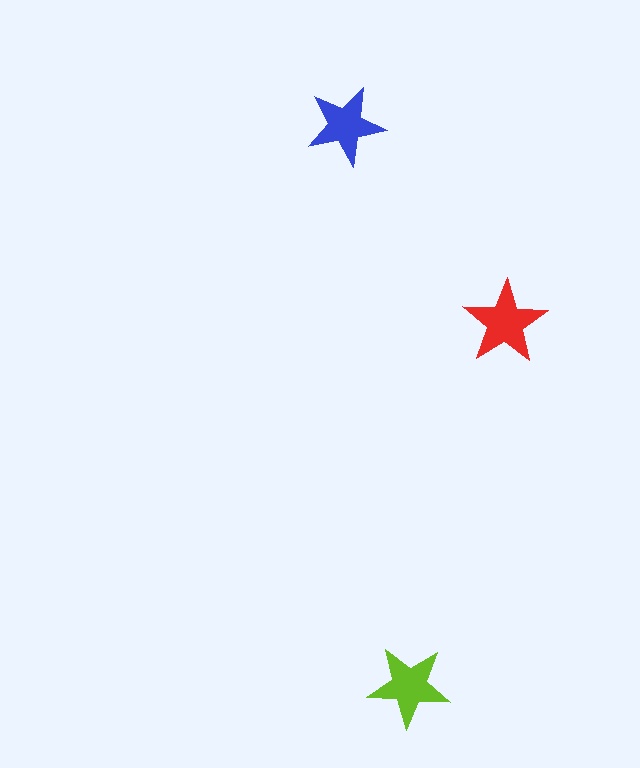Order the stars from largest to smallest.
the red one, the lime one, the blue one.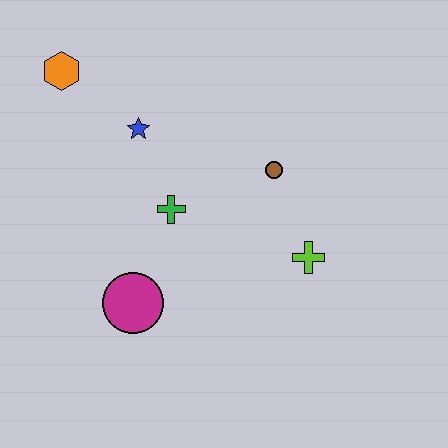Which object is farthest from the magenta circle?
The orange hexagon is farthest from the magenta circle.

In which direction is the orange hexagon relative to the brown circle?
The orange hexagon is to the left of the brown circle.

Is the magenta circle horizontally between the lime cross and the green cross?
No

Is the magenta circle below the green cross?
Yes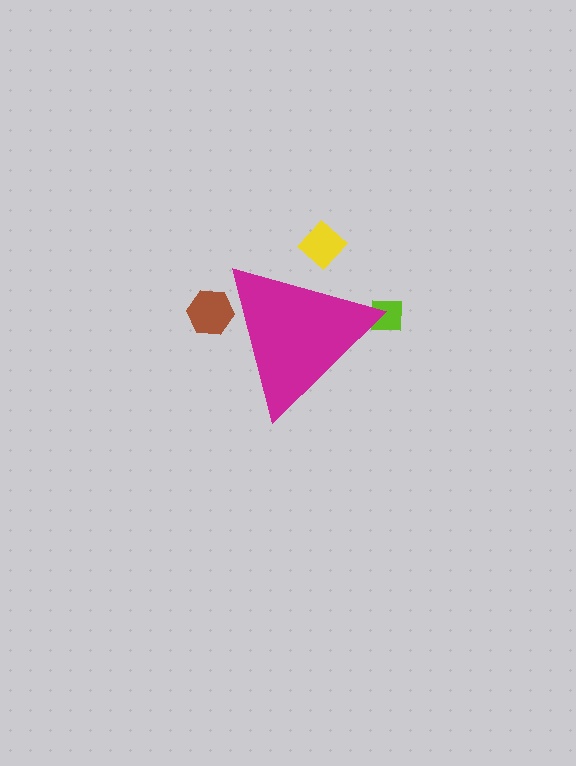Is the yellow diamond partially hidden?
Yes, the yellow diamond is partially hidden behind the magenta triangle.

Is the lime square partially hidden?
Yes, the lime square is partially hidden behind the magenta triangle.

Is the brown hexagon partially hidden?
Yes, the brown hexagon is partially hidden behind the magenta triangle.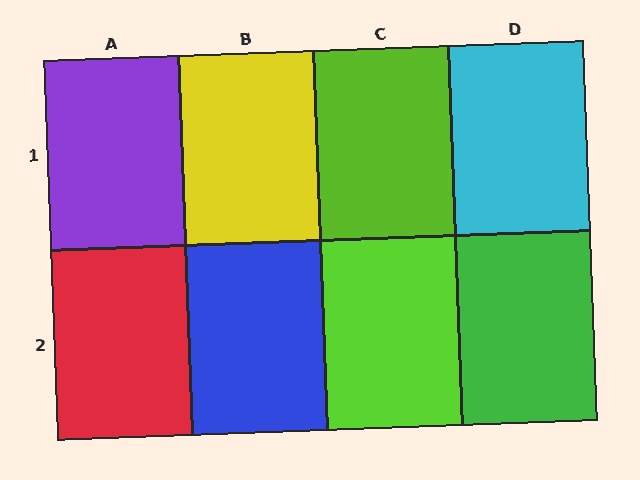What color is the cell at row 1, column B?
Yellow.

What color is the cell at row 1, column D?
Cyan.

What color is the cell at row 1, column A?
Purple.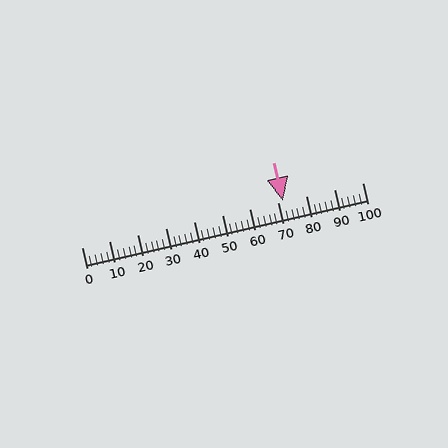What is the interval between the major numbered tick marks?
The major tick marks are spaced 10 units apart.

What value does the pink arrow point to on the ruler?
The pink arrow points to approximately 72.